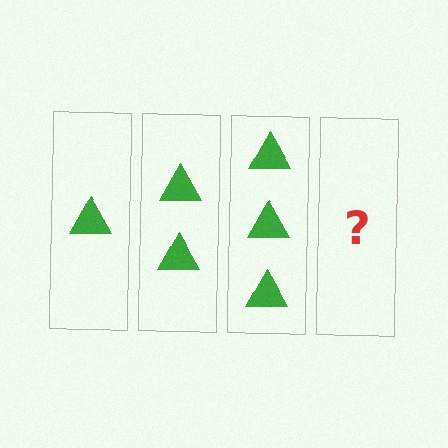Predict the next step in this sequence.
The next step is 4 triangles.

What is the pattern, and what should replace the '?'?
The pattern is that each step adds one more triangle. The '?' should be 4 triangles.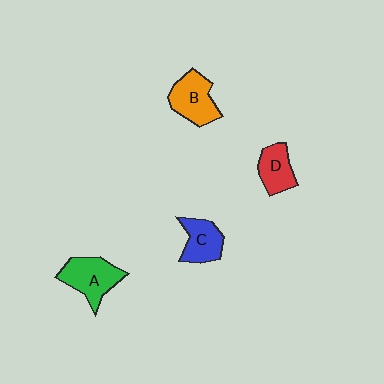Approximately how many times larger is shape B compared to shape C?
Approximately 1.2 times.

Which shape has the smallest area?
Shape D (red).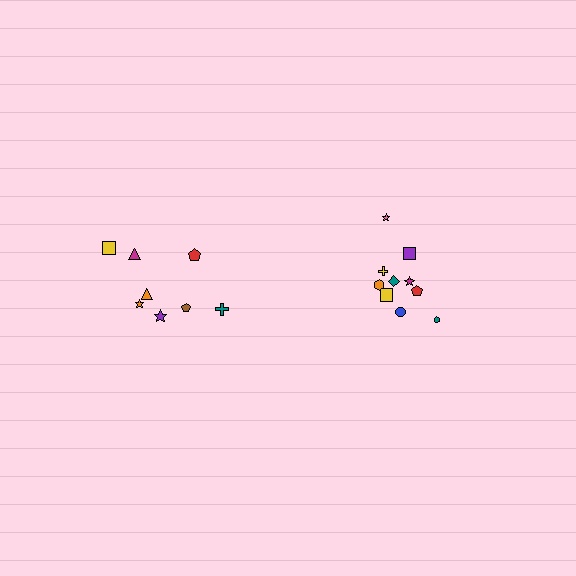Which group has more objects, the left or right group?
The right group.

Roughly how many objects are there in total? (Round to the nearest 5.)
Roughly 20 objects in total.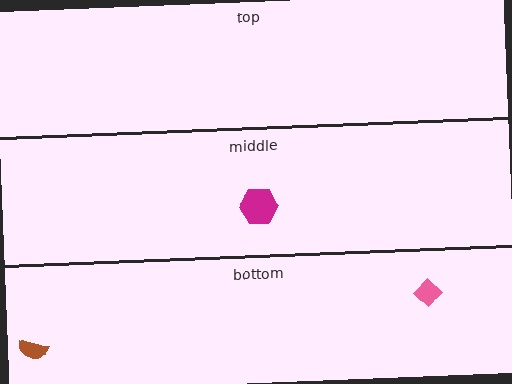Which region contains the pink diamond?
The bottom region.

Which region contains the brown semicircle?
The bottom region.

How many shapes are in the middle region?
1.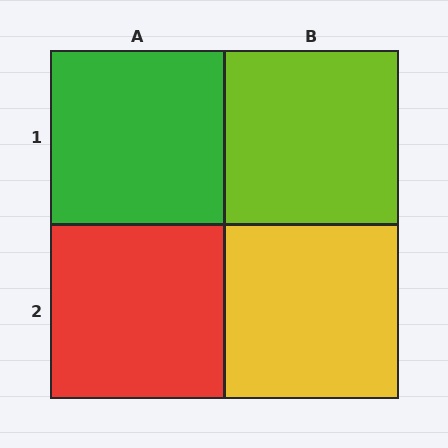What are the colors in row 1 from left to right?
Green, lime.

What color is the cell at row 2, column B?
Yellow.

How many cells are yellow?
1 cell is yellow.